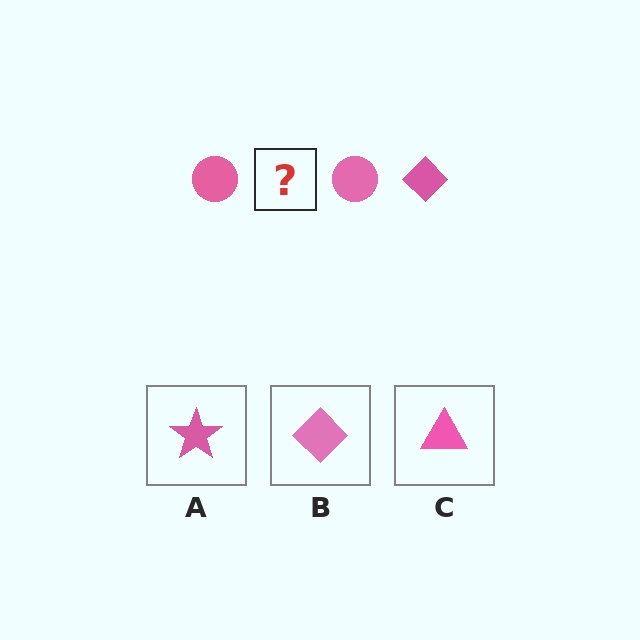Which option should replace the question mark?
Option B.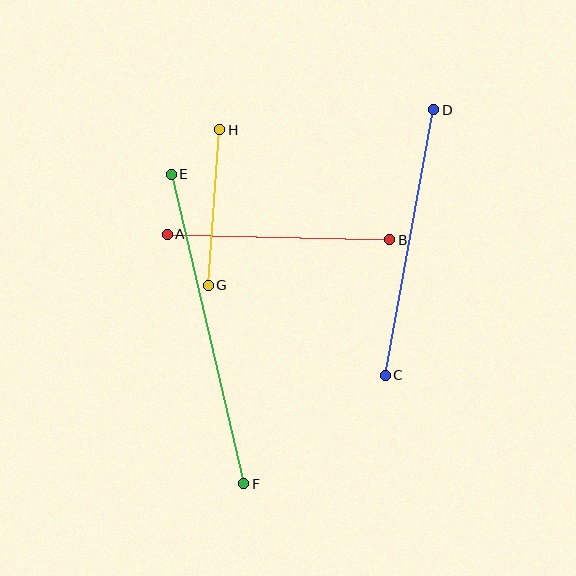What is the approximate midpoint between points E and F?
The midpoint is at approximately (207, 329) pixels.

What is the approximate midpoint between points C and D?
The midpoint is at approximately (409, 243) pixels.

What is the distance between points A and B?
The distance is approximately 222 pixels.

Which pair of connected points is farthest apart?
Points E and F are farthest apart.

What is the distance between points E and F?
The distance is approximately 318 pixels.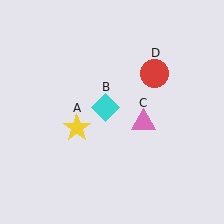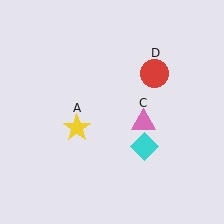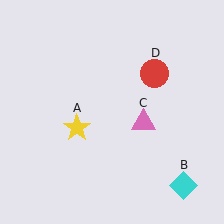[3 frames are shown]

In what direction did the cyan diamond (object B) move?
The cyan diamond (object B) moved down and to the right.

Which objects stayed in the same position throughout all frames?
Yellow star (object A) and pink triangle (object C) and red circle (object D) remained stationary.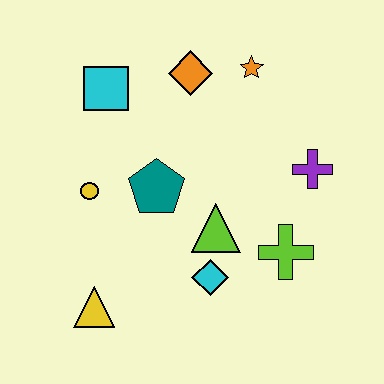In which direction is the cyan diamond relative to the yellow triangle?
The cyan diamond is to the right of the yellow triangle.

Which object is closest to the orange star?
The orange diamond is closest to the orange star.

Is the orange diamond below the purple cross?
No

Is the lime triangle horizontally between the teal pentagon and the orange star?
Yes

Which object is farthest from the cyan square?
The lime cross is farthest from the cyan square.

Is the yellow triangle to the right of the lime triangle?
No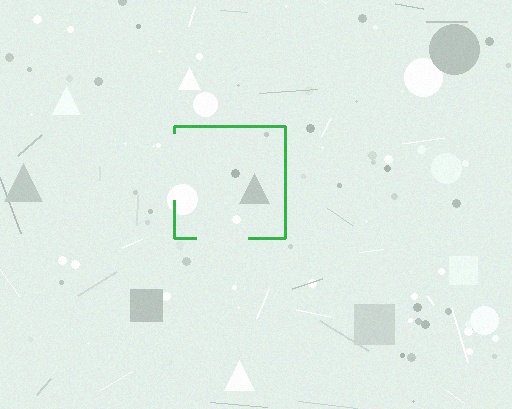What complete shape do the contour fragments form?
The contour fragments form a square.